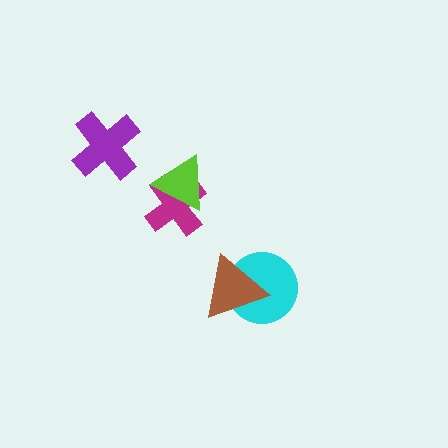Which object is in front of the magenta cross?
The lime triangle is in front of the magenta cross.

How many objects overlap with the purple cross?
0 objects overlap with the purple cross.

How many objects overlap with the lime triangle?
1 object overlaps with the lime triangle.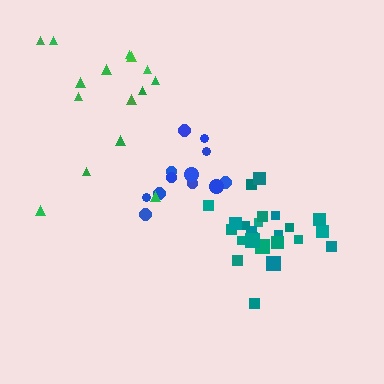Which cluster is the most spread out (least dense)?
Green.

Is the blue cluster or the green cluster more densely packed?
Blue.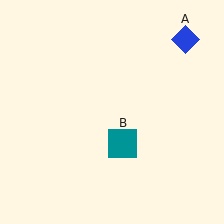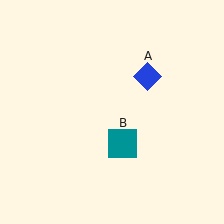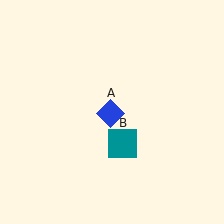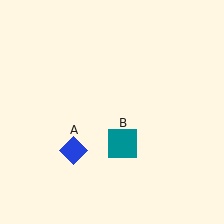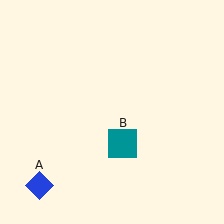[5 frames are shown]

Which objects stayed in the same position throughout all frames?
Teal square (object B) remained stationary.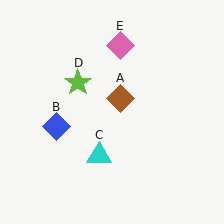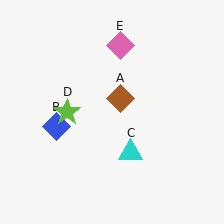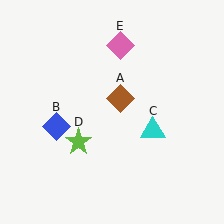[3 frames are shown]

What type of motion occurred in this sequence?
The cyan triangle (object C), lime star (object D) rotated counterclockwise around the center of the scene.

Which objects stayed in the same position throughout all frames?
Brown diamond (object A) and blue diamond (object B) and pink diamond (object E) remained stationary.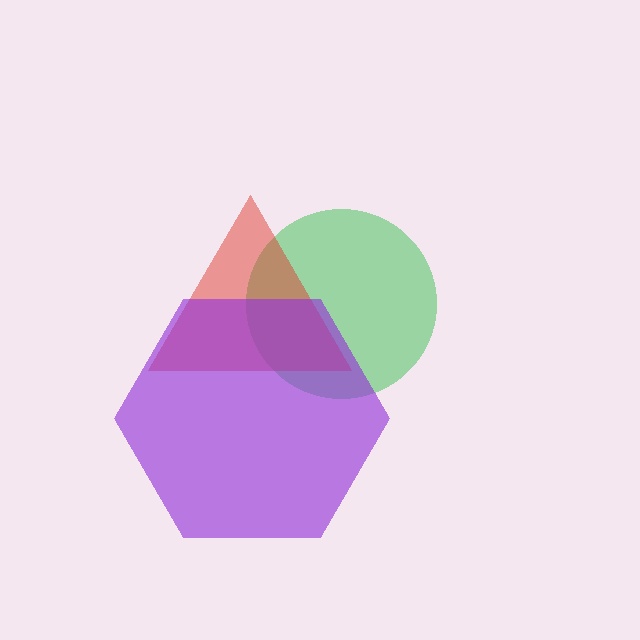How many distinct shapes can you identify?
There are 3 distinct shapes: a green circle, a red triangle, a purple hexagon.